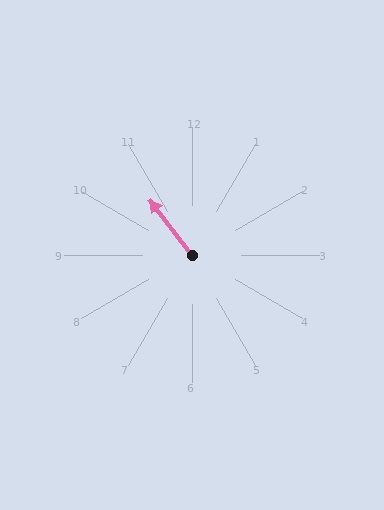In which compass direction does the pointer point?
Northwest.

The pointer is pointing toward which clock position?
Roughly 11 o'clock.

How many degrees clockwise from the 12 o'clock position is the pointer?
Approximately 323 degrees.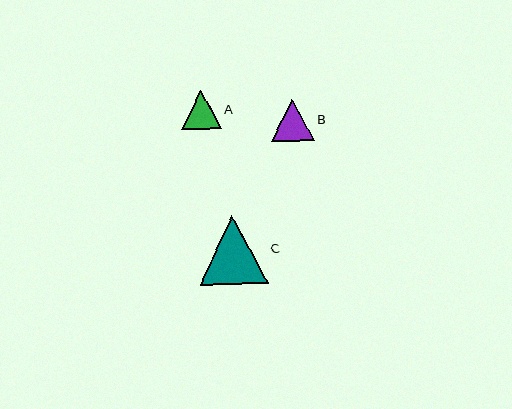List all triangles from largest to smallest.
From largest to smallest: C, B, A.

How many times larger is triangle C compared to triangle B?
Triangle C is approximately 1.6 times the size of triangle B.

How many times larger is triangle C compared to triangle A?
Triangle C is approximately 1.7 times the size of triangle A.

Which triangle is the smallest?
Triangle A is the smallest with a size of approximately 39 pixels.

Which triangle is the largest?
Triangle C is the largest with a size of approximately 69 pixels.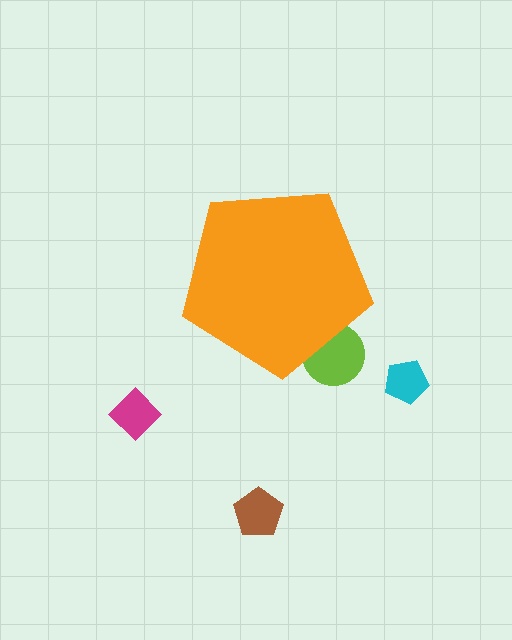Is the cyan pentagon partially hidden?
No, the cyan pentagon is fully visible.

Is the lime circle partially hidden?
Yes, the lime circle is partially hidden behind the orange pentagon.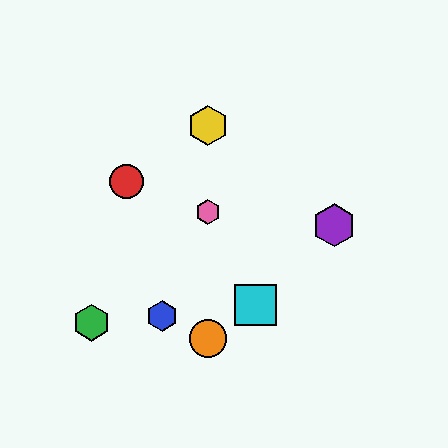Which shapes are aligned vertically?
The yellow hexagon, the orange circle, the pink hexagon are aligned vertically.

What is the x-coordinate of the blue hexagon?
The blue hexagon is at x≈162.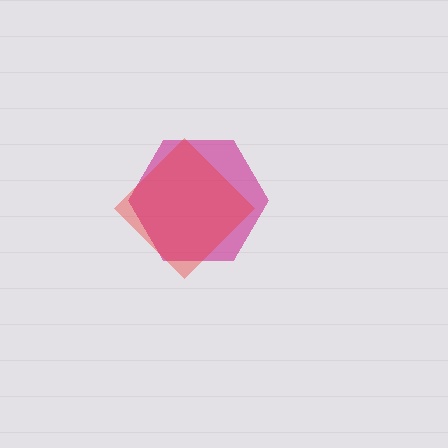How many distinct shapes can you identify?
There are 2 distinct shapes: a magenta hexagon, a red diamond.